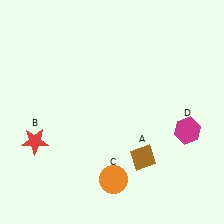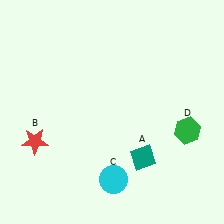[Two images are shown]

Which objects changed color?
A changed from brown to teal. C changed from orange to cyan. D changed from magenta to green.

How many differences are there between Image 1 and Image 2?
There are 3 differences between the two images.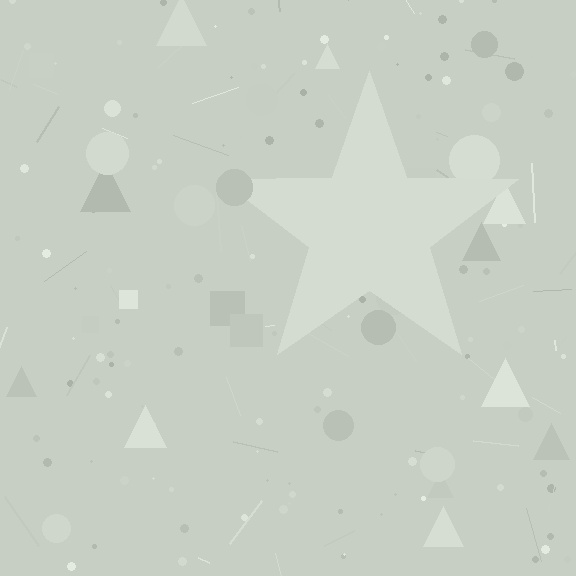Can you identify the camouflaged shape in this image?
The camouflaged shape is a star.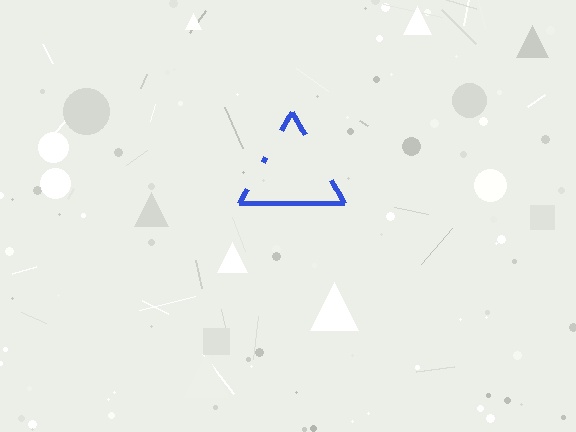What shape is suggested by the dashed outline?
The dashed outline suggests a triangle.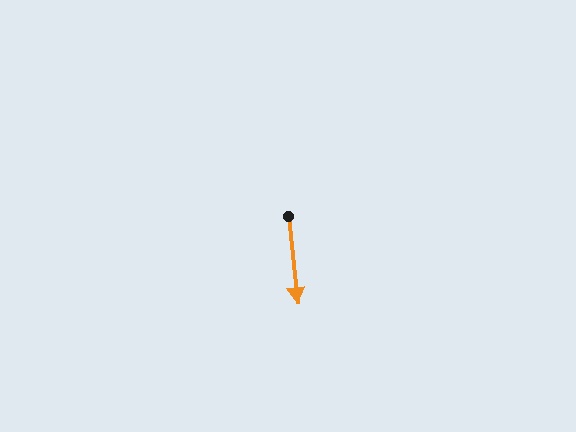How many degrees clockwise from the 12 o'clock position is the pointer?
Approximately 174 degrees.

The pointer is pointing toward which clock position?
Roughly 6 o'clock.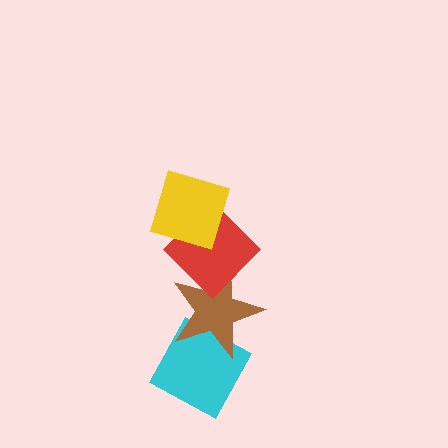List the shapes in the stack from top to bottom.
From top to bottom: the yellow diamond, the red diamond, the brown star, the cyan diamond.